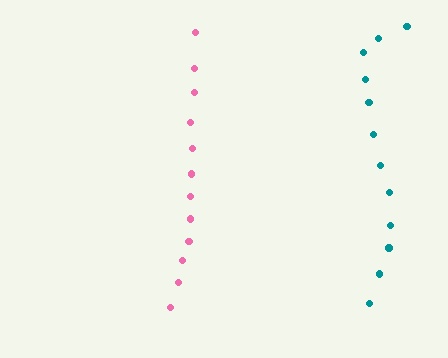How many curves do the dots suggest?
There are 2 distinct paths.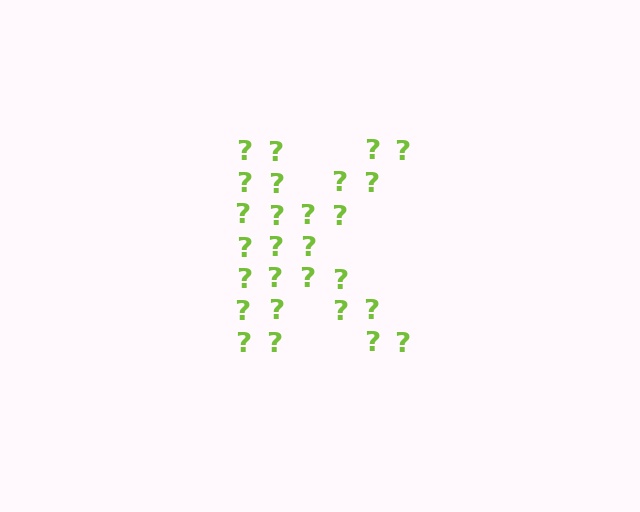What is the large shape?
The large shape is the letter K.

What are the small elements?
The small elements are question marks.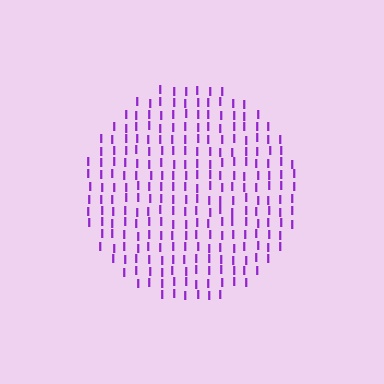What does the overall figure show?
The overall figure shows a circle.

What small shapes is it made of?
It is made of small letter I's.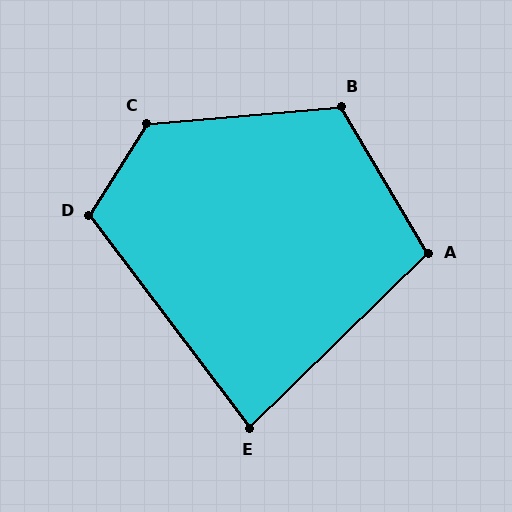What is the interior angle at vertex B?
Approximately 116 degrees (obtuse).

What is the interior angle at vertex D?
Approximately 111 degrees (obtuse).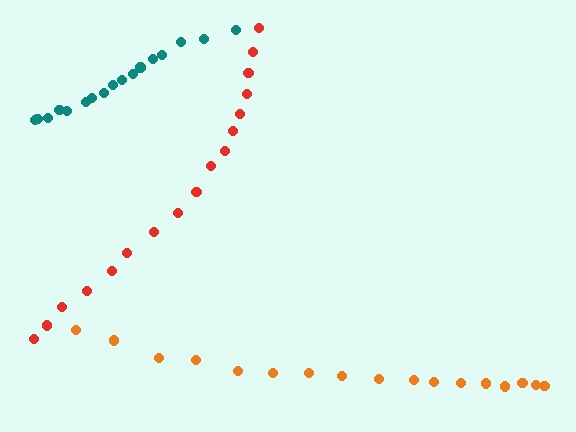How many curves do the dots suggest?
There are 3 distinct paths.